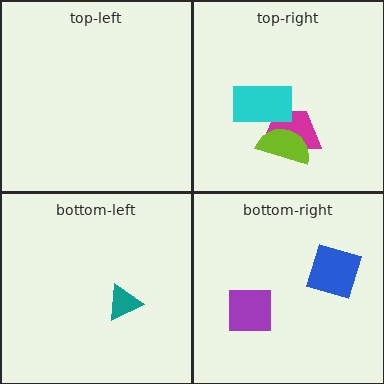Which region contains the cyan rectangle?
The top-right region.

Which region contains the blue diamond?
The bottom-right region.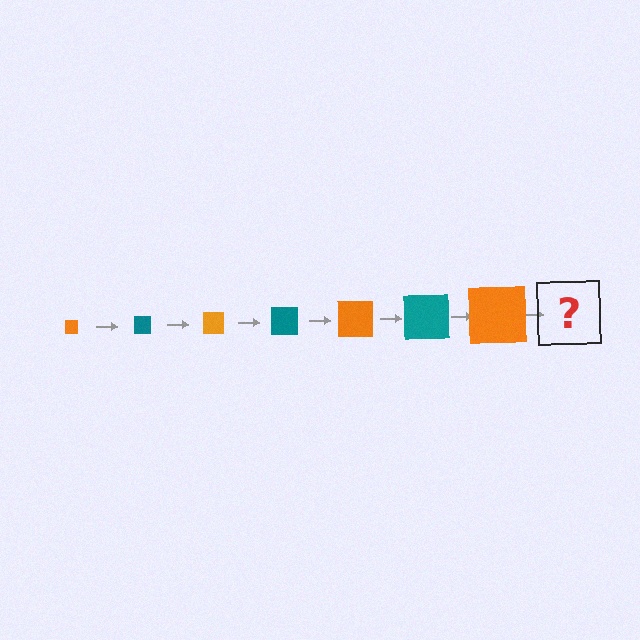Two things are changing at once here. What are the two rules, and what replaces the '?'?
The two rules are that the square grows larger each step and the color cycles through orange and teal. The '?' should be a teal square, larger than the previous one.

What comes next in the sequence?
The next element should be a teal square, larger than the previous one.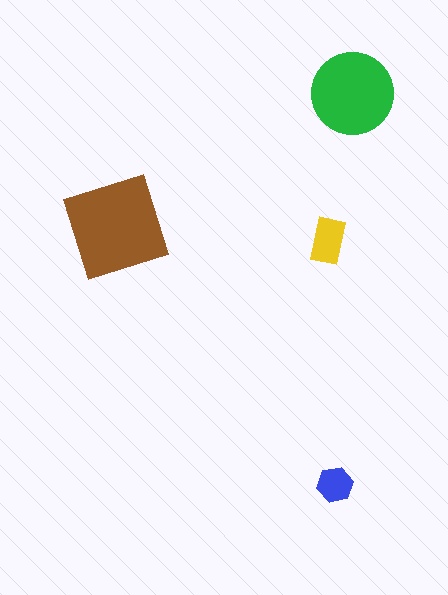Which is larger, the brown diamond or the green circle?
The brown diamond.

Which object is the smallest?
The blue hexagon.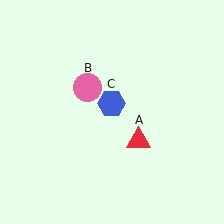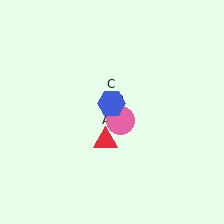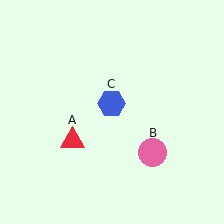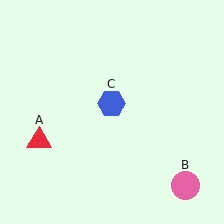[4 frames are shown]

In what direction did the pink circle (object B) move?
The pink circle (object B) moved down and to the right.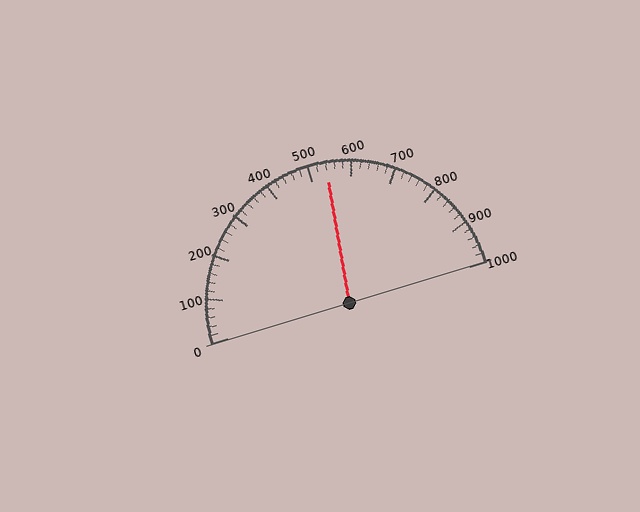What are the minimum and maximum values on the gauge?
The gauge ranges from 0 to 1000.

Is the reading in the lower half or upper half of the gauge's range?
The reading is in the upper half of the range (0 to 1000).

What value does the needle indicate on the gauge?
The needle indicates approximately 540.